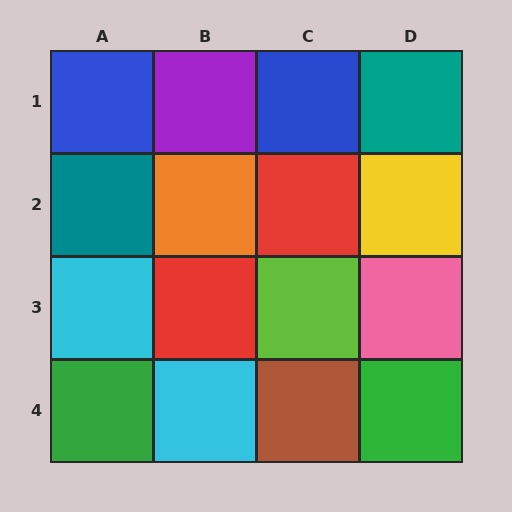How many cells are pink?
1 cell is pink.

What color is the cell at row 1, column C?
Blue.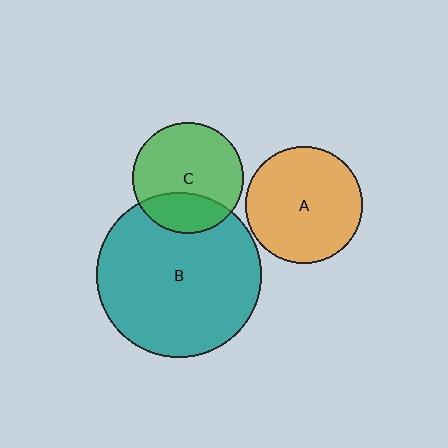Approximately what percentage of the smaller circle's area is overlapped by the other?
Approximately 25%.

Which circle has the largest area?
Circle B (teal).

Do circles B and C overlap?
Yes.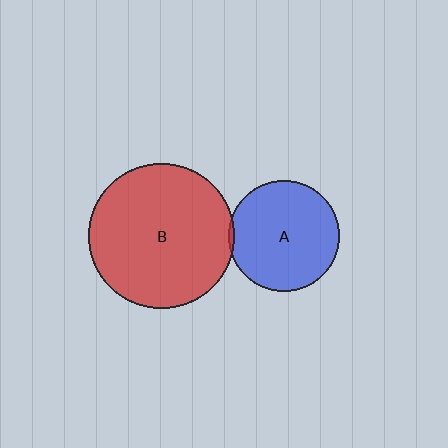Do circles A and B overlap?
Yes.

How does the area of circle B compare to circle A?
Approximately 1.7 times.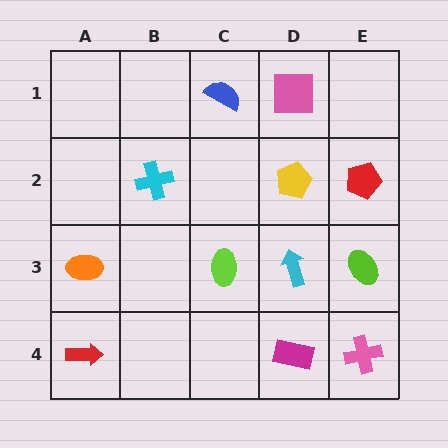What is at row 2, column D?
A yellow pentagon.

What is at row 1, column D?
A pink square.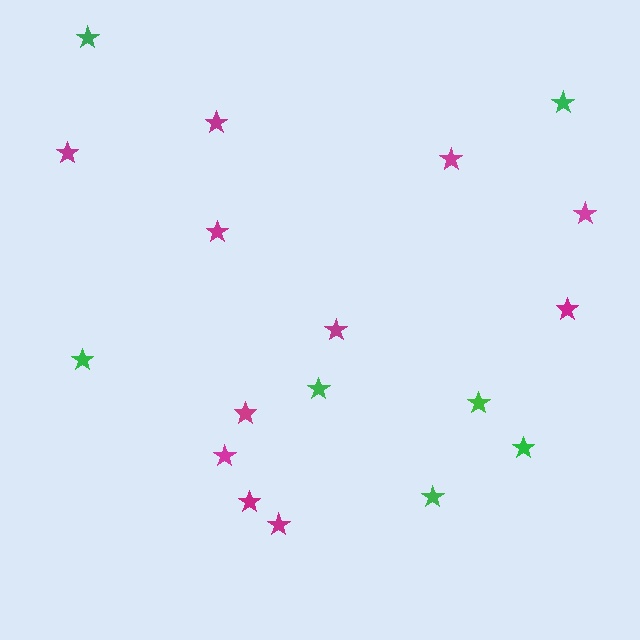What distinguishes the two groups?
There are 2 groups: one group of magenta stars (11) and one group of green stars (7).